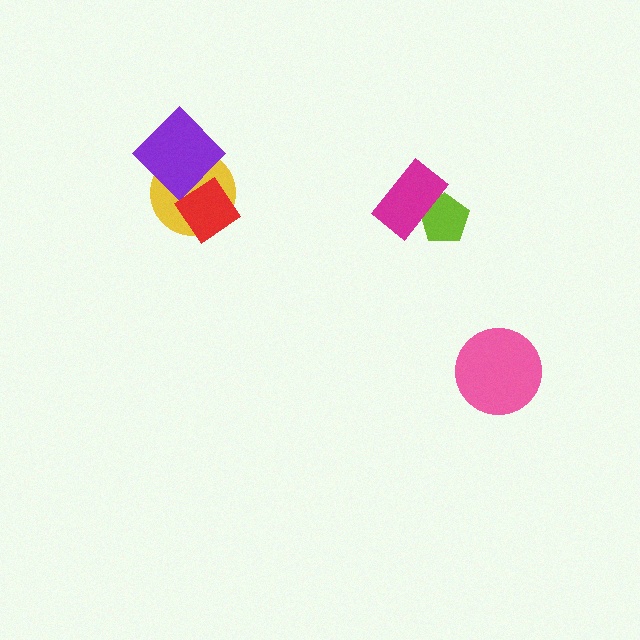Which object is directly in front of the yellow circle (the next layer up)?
The purple diamond is directly in front of the yellow circle.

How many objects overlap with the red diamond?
2 objects overlap with the red diamond.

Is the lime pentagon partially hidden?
Yes, it is partially covered by another shape.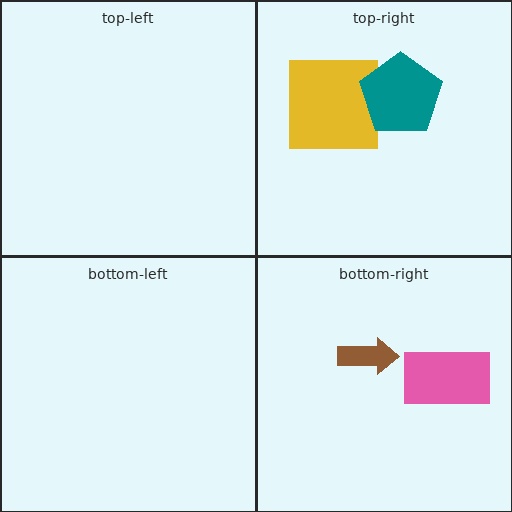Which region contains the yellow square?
The top-right region.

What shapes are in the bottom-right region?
The brown arrow, the pink rectangle.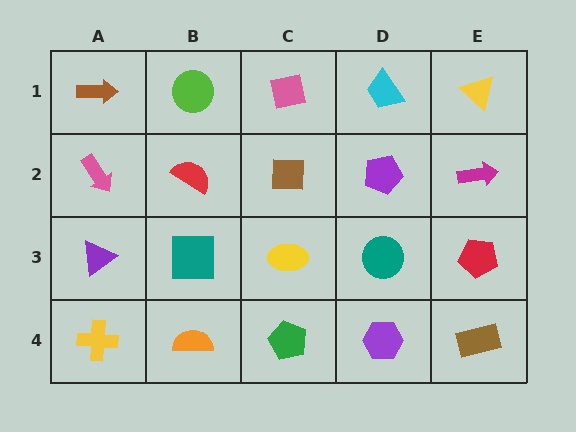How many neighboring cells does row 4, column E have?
2.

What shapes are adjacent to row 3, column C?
A brown square (row 2, column C), a green pentagon (row 4, column C), a teal square (row 3, column B), a teal circle (row 3, column D).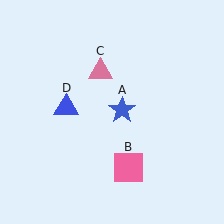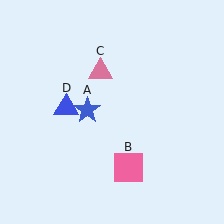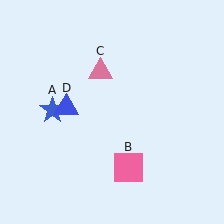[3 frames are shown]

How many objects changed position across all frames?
1 object changed position: blue star (object A).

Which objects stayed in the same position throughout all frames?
Pink square (object B) and pink triangle (object C) and blue triangle (object D) remained stationary.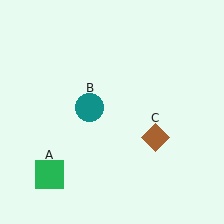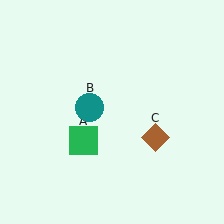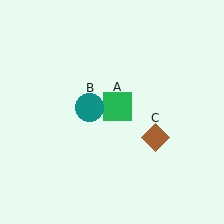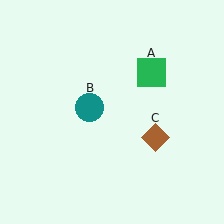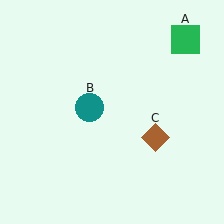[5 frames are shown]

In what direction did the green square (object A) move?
The green square (object A) moved up and to the right.